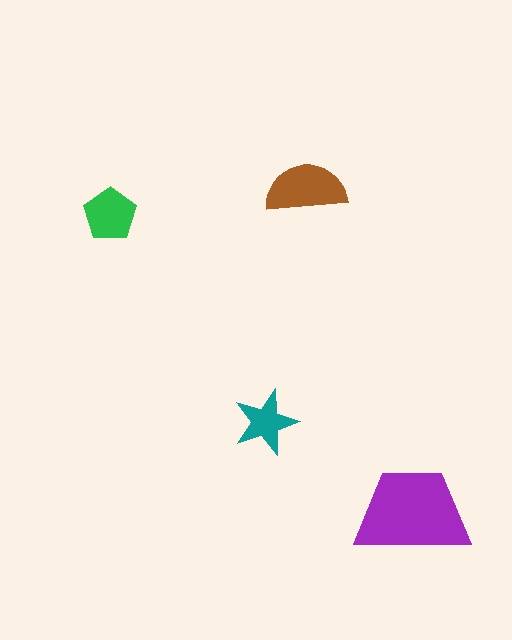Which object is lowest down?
The purple trapezoid is bottommost.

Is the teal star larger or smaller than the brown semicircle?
Smaller.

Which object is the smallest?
The teal star.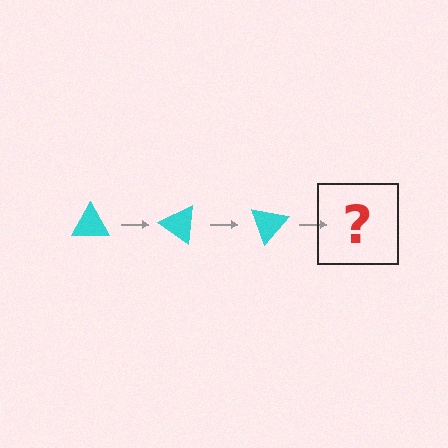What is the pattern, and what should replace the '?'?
The pattern is that the triangle rotates 35 degrees each step. The '?' should be a cyan triangle rotated 105 degrees.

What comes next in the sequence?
The next element should be a cyan triangle rotated 105 degrees.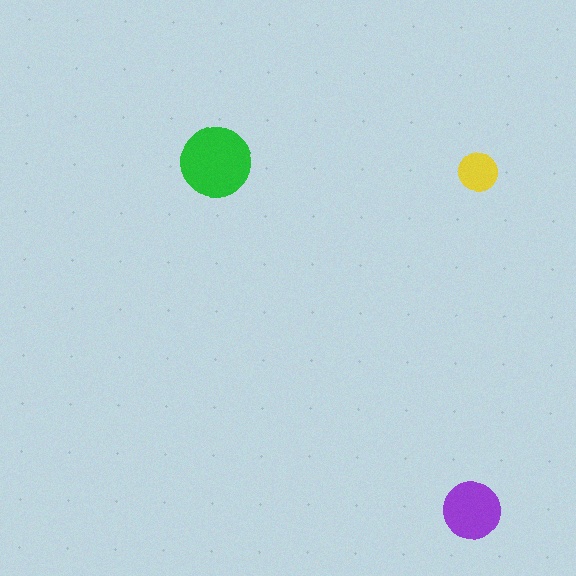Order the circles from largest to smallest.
the green one, the purple one, the yellow one.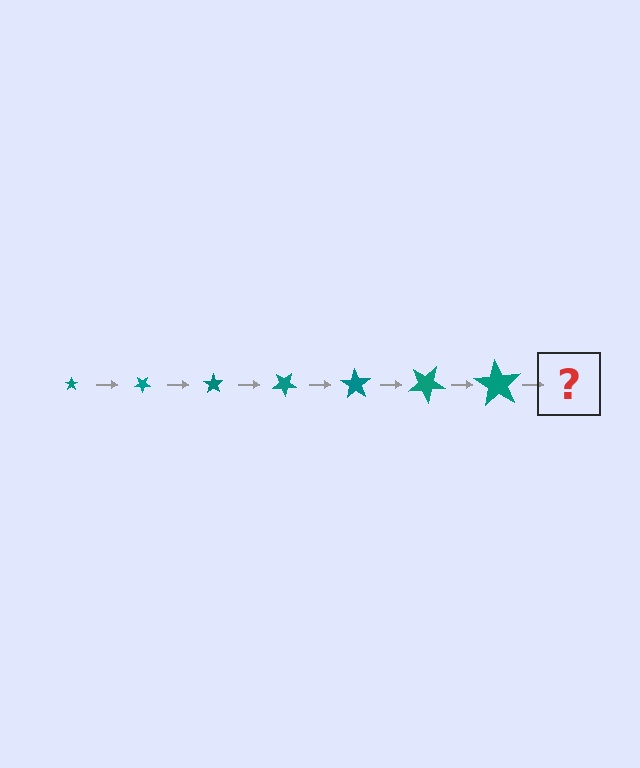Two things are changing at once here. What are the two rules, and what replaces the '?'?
The two rules are that the star grows larger each step and it rotates 35 degrees each step. The '?' should be a star, larger than the previous one and rotated 245 degrees from the start.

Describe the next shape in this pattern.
It should be a star, larger than the previous one and rotated 245 degrees from the start.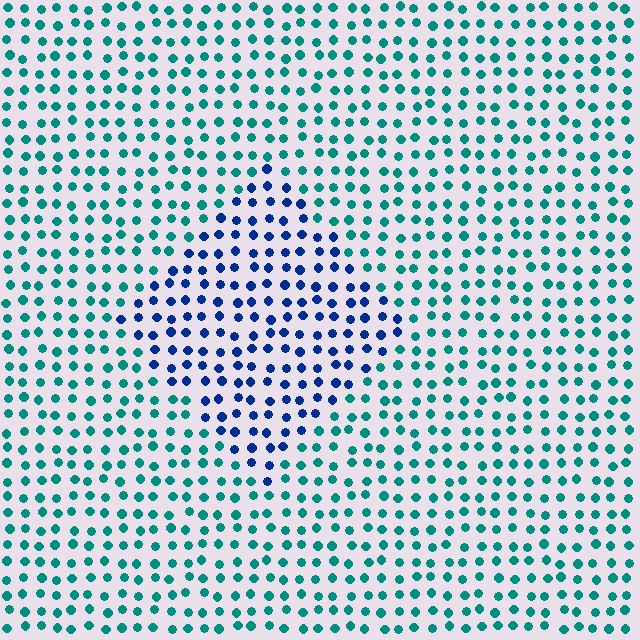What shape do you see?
I see a diamond.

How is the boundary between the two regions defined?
The boundary is defined purely by a slight shift in hue (about 48 degrees). Spacing, size, and orientation are identical on both sides.